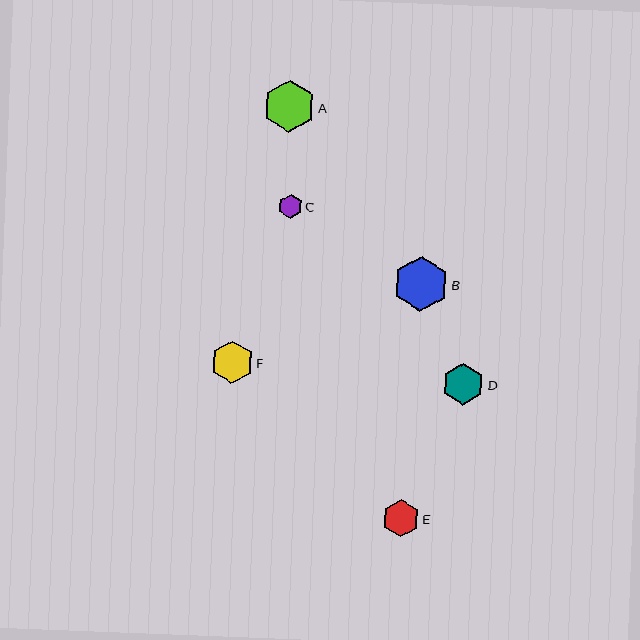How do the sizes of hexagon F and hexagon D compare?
Hexagon F and hexagon D are approximately the same size.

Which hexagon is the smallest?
Hexagon C is the smallest with a size of approximately 24 pixels.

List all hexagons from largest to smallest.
From largest to smallest: B, A, F, D, E, C.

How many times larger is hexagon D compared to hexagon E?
Hexagon D is approximately 1.1 times the size of hexagon E.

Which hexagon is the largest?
Hexagon B is the largest with a size of approximately 55 pixels.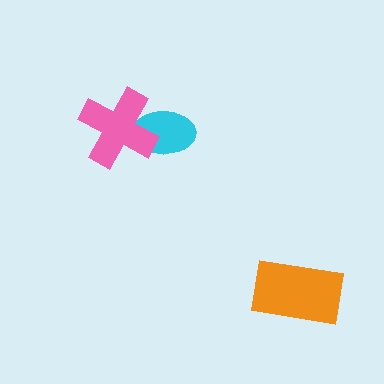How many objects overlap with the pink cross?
1 object overlaps with the pink cross.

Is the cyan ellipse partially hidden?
Yes, it is partially covered by another shape.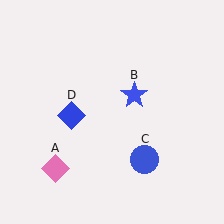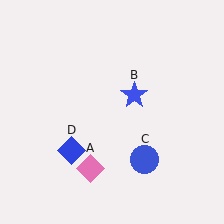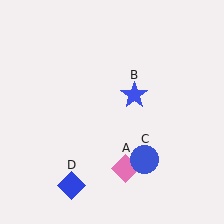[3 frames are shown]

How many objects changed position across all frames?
2 objects changed position: pink diamond (object A), blue diamond (object D).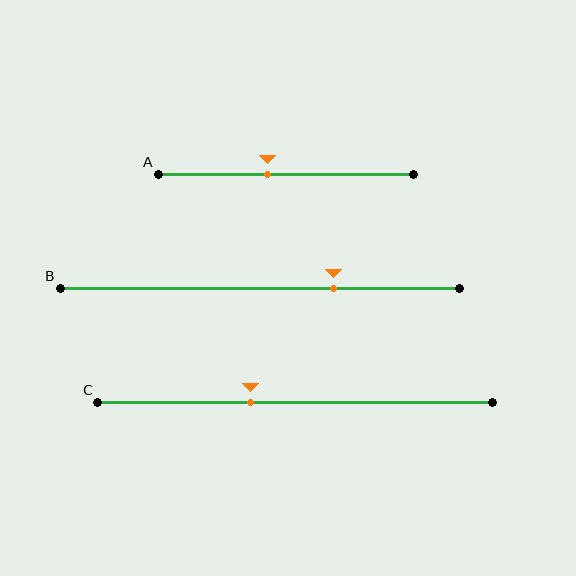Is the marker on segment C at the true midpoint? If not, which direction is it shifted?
No, the marker on segment C is shifted to the left by about 11% of the segment length.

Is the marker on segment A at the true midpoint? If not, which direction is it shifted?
No, the marker on segment A is shifted to the left by about 7% of the segment length.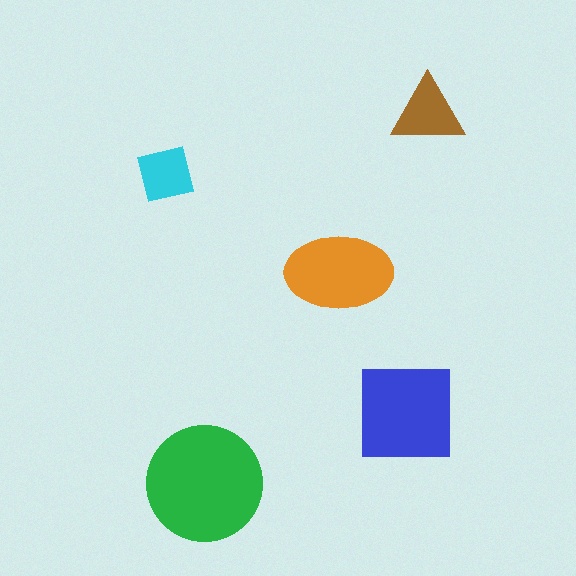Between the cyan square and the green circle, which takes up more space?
The green circle.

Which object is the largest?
The green circle.